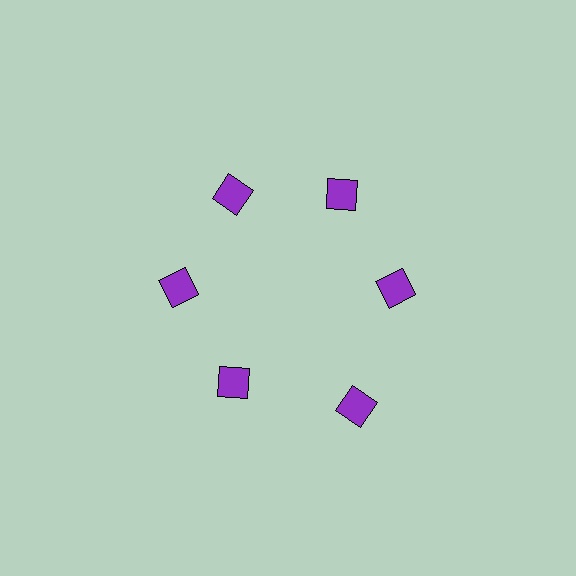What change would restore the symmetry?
The symmetry would be restored by moving it inward, back onto the ring so that all 6 squares sit at equal angles and equal distance from the center.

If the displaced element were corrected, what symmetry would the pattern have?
It would have 6-fold rotational symmetry — the pattern would map onto itself every 60 degrees.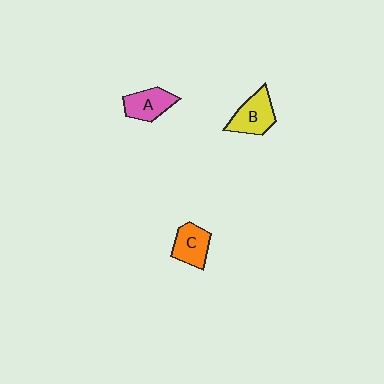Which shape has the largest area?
Shape B (yellow).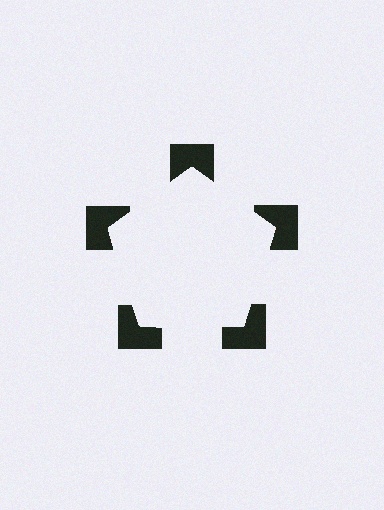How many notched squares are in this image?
There are 5 — one at each vertex of the illusory pentagon.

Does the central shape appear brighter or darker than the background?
It typically appears slightly brighter than the background, even though no actual brightness change is drawn.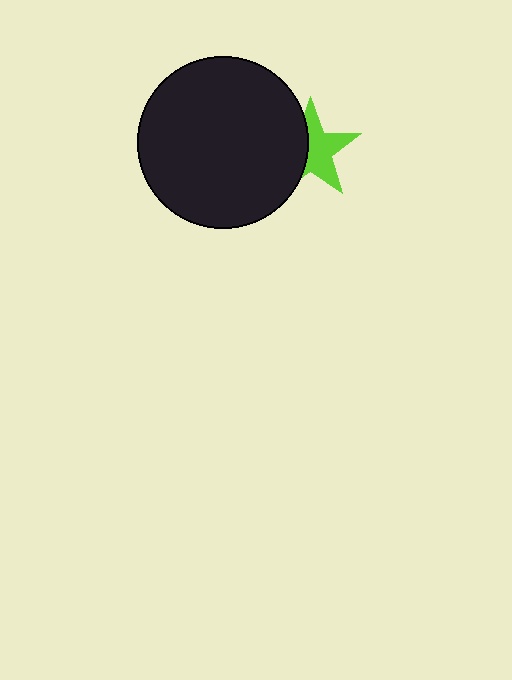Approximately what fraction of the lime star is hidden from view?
Roughly 42% of the lime star is hidden behind the black circle.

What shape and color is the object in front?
The object in front is a black circle.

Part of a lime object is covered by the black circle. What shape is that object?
It is a star.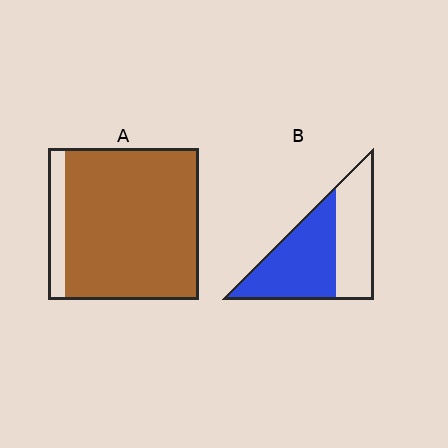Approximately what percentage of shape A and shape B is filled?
A is approximately 90% and B is approximately 55%.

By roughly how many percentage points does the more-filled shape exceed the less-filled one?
By roughly 30 percentage points (A over B).